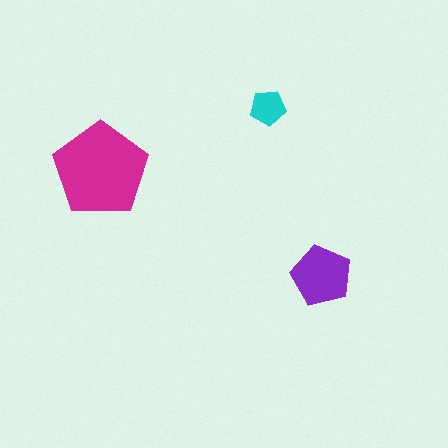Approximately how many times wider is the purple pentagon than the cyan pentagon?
About 1.5 times wider.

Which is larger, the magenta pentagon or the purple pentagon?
The magenta one.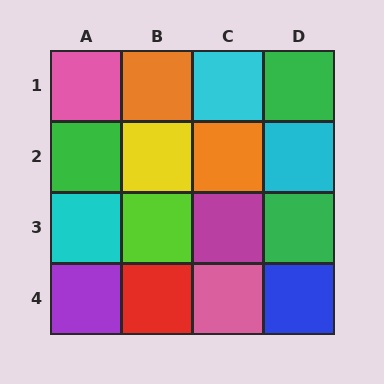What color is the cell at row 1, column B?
Orange.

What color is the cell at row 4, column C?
Pink.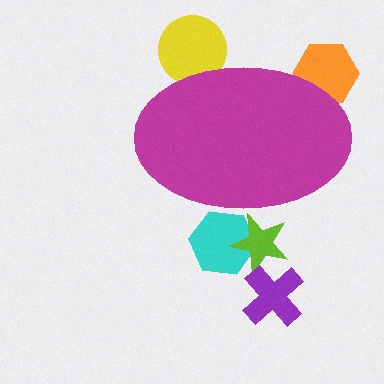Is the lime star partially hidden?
Yes, the lime star is partially hidden behind the magenta ellipse.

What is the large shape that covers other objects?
A magenta ellipse.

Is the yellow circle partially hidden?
Yes, the yellow circle is partially hidden behind the magenta ellipse.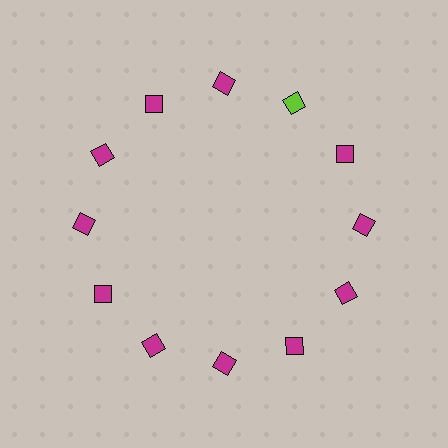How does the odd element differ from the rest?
It has a different color: lime instead of magenta.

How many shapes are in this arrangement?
There are 12 shapes arranged in a ring pattern.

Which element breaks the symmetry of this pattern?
The lime diamond at roughly the 1 o'clock position breaks the symmetry. All other shapes are magenta diamonds.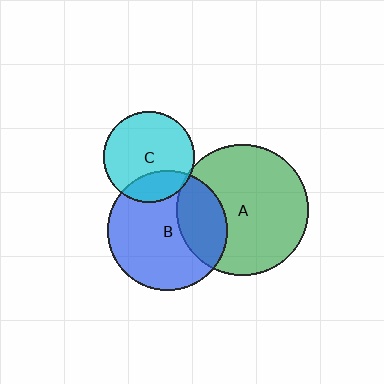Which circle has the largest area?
Circle A (green).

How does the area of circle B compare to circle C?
Approximately 1.8 times.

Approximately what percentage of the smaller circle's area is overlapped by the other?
Approximately 25%.